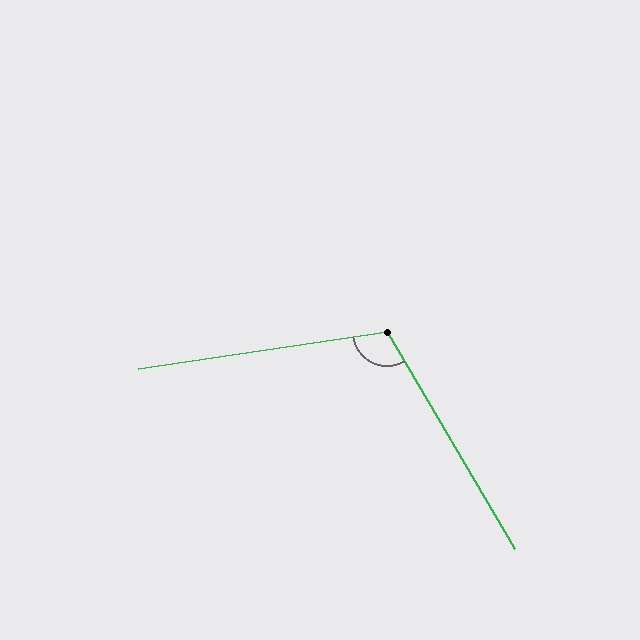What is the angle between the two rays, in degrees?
Approximately 112 degrees.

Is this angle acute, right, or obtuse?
It is obtuse.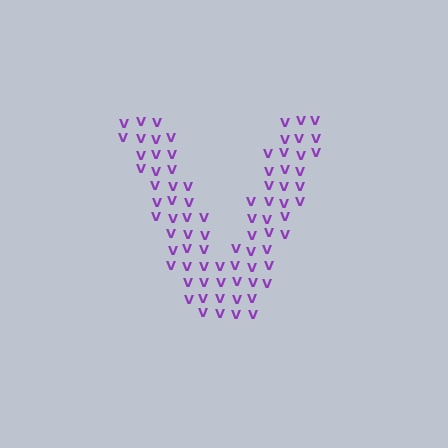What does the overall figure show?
The overall figure shows the letter V.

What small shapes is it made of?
It is made of small letter V's.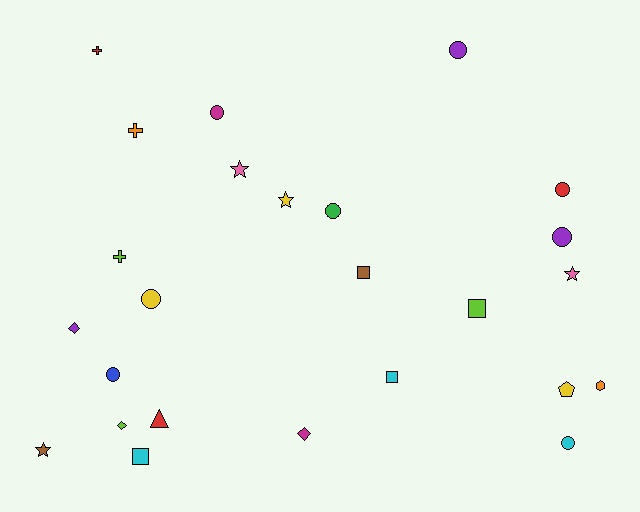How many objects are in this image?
There are 25 objects.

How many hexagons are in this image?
There is 1 hexagon.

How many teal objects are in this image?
There are no teal objects.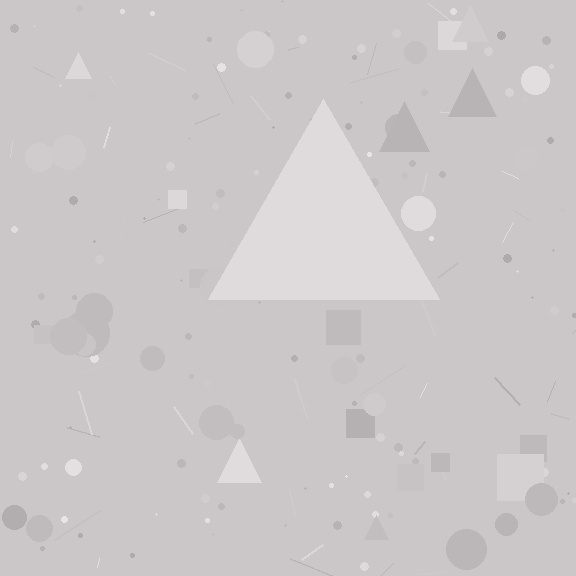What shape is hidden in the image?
A triangle is hidden in the image.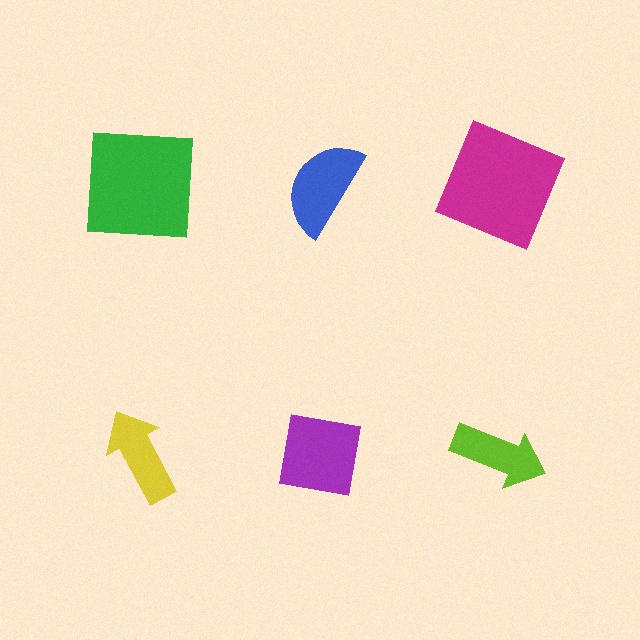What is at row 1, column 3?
A magenta square.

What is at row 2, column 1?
A yellow arrow.